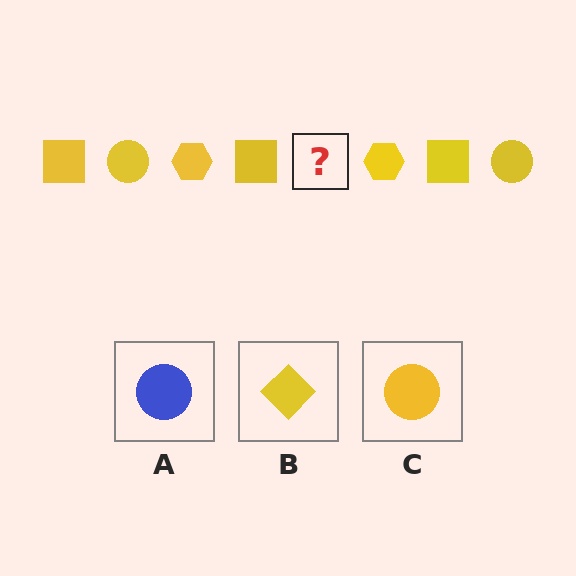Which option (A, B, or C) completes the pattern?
C.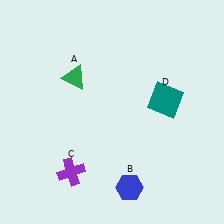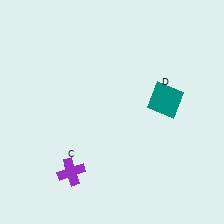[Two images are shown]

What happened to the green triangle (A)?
The green triangle (A) was removed in Image 2. It was in the top-left area of Image 1.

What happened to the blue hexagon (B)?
The blue hexagon (B) was removed in Image 2. It was in the bottom-right area of Image 1.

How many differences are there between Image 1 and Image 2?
There are 2 differences between the two images.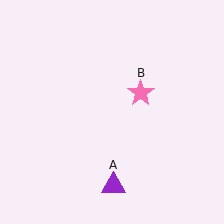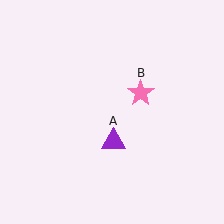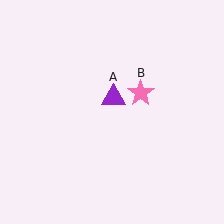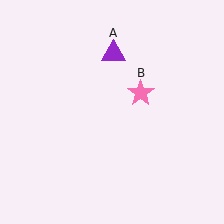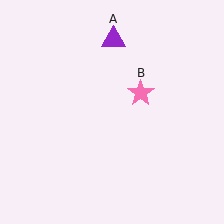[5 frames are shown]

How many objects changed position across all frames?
1 object changed position: purple triangle (object A).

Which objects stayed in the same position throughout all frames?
Pink star (object B) remained stationary.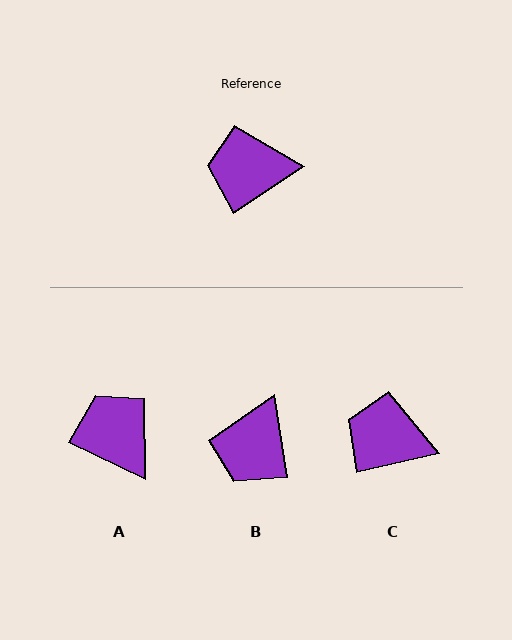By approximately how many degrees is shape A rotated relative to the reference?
Approximately 59 degrees clockwise.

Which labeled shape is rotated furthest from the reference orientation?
B, about 65 degrees away.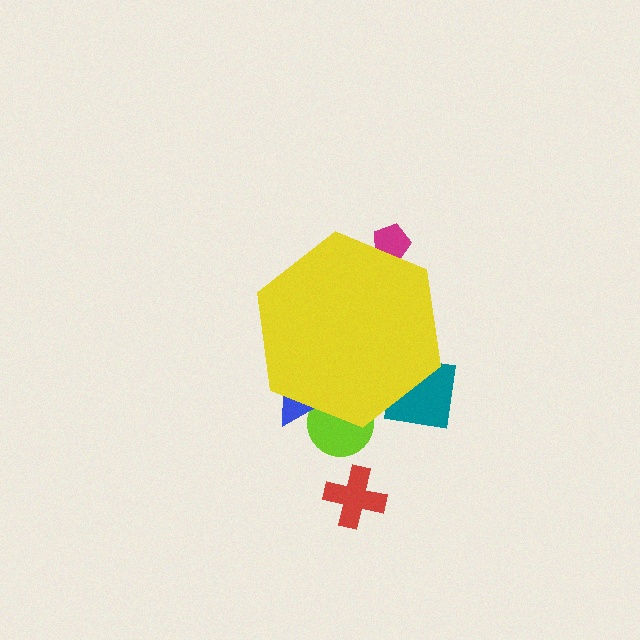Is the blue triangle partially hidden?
Yes, the blue triangle is partially hidden behind the yellow hexagon.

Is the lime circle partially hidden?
Yes, the lime circle is partially hidden behind the yellow hexagon.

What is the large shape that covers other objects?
A yellow hexagon.